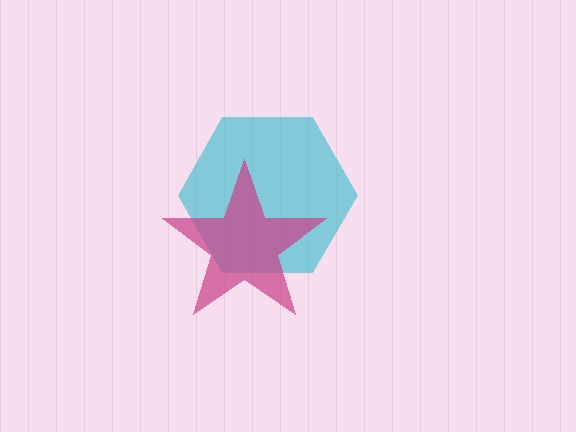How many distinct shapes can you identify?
There are 2 distinct shapes: a cyan hexagon, a magenta star.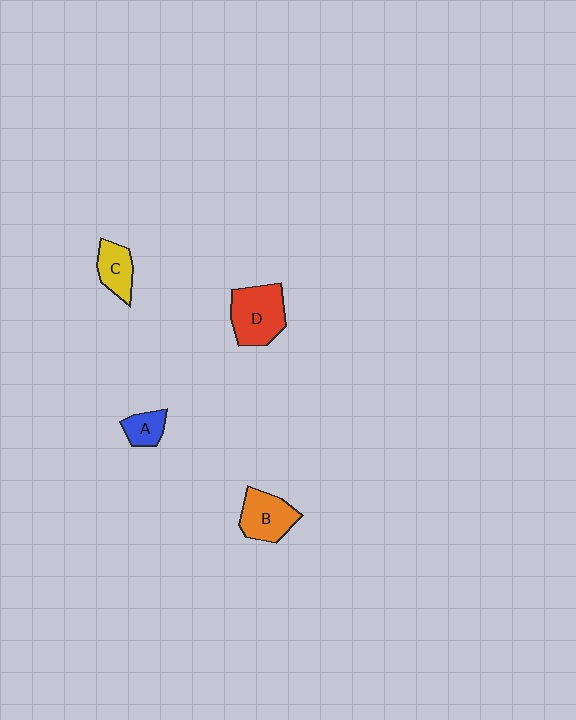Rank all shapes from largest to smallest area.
From largest to smallest: D (red), B (orange), C (yellow), A (blue).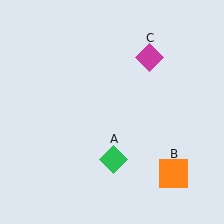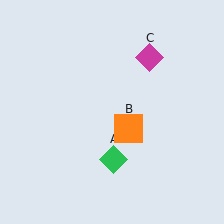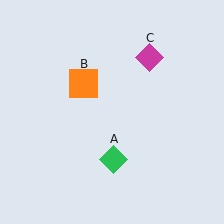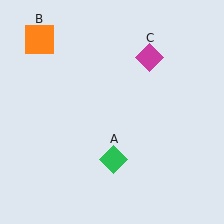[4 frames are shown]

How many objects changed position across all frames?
1 object changed position: orange square (object B).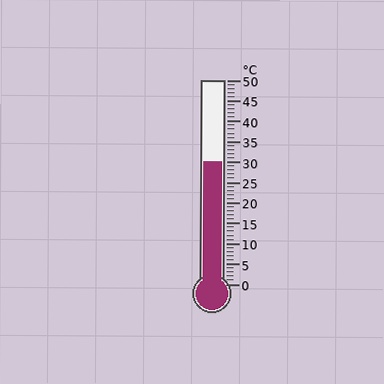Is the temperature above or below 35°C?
The temperature is below 35°C.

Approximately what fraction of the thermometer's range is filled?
The thermometer is filled to approximately 60% of its range.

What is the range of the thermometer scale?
The thermometer scale ranges from 0°C to 50°C.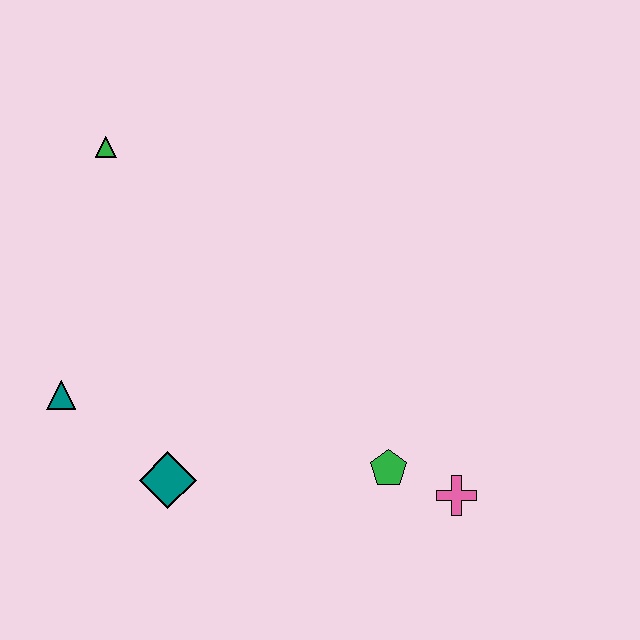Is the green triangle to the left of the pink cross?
Yes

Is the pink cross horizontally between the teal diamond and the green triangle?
No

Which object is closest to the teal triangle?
The teal diamond is closest to the teal triangle.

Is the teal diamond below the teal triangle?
Yes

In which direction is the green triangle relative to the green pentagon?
The green triangle is above the green pentagon.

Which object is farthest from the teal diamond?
The green triangle is farthest from the teal diamond.